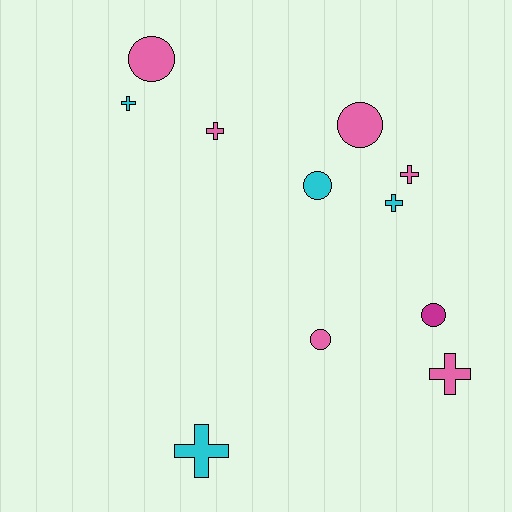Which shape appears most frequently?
Cross, with 6 objects.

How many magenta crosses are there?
There are no magenta crosses.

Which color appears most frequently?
Pink, with 6 objects.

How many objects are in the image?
There are 11 objects.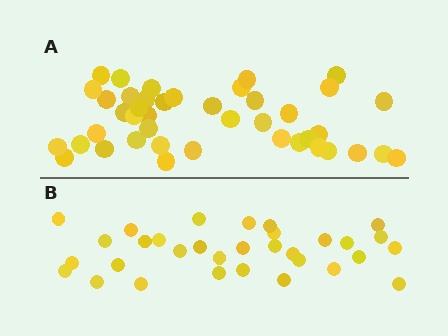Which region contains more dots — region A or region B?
Region A (the top region) has more dots.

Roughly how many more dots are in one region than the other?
Region A has roughly 10 or so more dots than region B.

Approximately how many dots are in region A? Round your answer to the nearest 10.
About 40 dots. (The exact count is 42, which rounds to 40.)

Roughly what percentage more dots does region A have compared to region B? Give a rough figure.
About 30% more.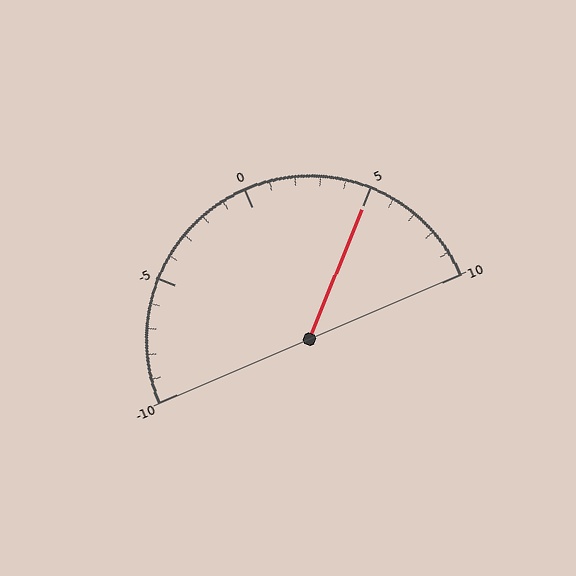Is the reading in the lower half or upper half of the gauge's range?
The reading is in the upper half of the range (-10 to 10).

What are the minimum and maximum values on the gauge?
The gauge ranges from -10 to 10.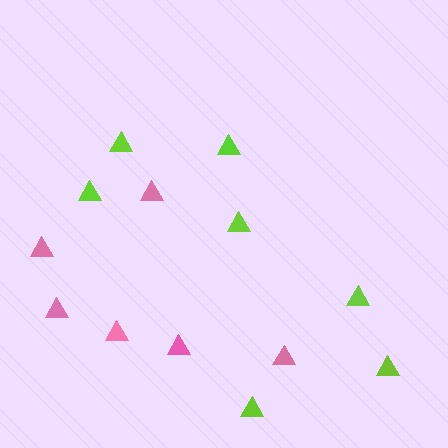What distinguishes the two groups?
There are 2 groups: one group of lime triangles (7) and one group of pink triangles (6).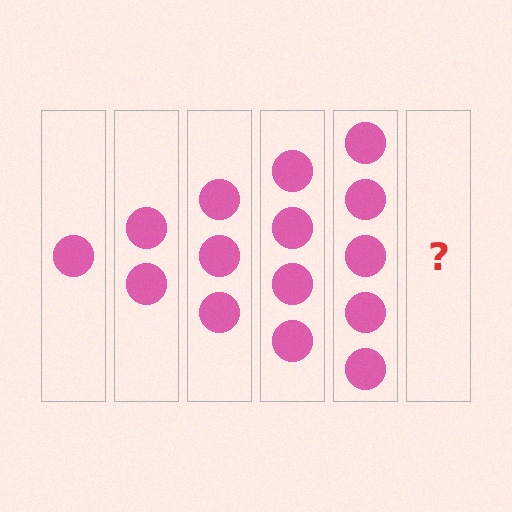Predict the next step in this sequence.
The next step is 6 circles.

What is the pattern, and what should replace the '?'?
The pattern is that each step adds one more circle. The '?' should be 6 circles.